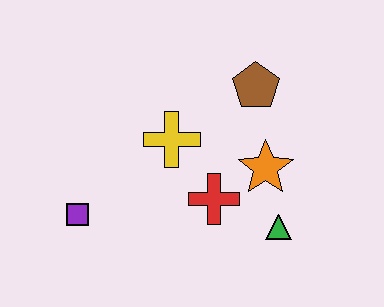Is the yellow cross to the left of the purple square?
No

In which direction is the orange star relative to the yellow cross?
The orange star is to the right of the yellow cross.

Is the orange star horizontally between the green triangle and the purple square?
Yes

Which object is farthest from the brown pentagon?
The purple square is farthest from the brown pentagon.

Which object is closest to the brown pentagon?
The orange star is closest to the brown pentagon.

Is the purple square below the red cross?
Yes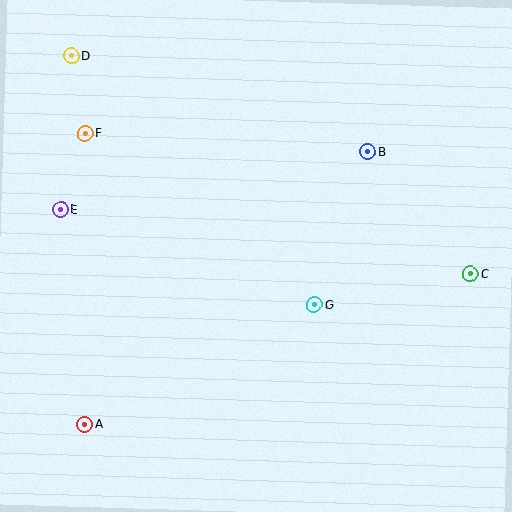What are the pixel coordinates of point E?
Point E is at (61, 210).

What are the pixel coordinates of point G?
Point G is at (314, 305).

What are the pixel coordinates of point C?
Point C is at (470, 274).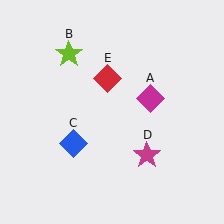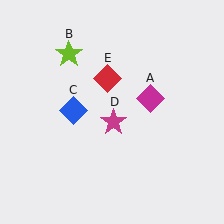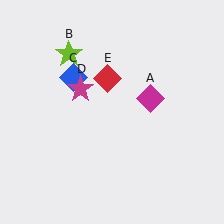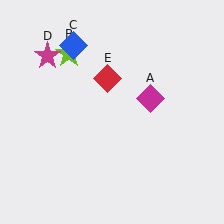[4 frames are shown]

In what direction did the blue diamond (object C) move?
The blue diamond (object C) moved up.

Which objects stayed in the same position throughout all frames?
Magenta diamond (object A) and lime star (object B) and red diamond (object E) remained stationary.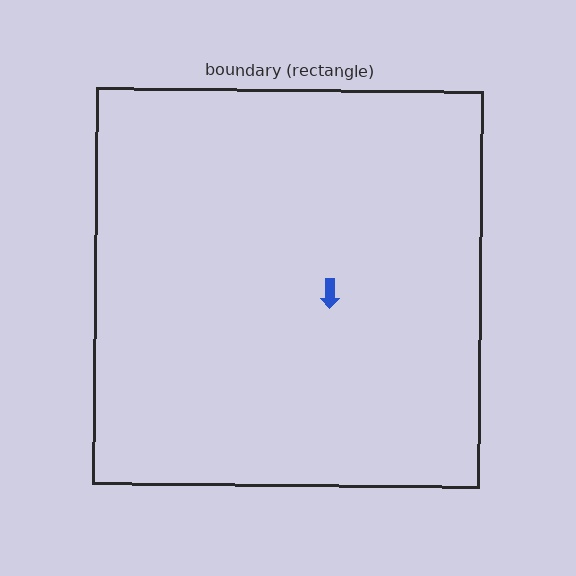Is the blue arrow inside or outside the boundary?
Inside.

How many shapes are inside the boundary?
1 inside, 0 outside.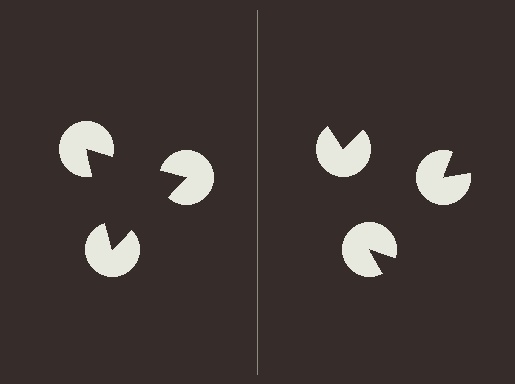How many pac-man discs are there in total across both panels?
6 — 3 on each side.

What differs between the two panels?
The pac-man discs are positioned identically on both sides; only the wedge orientations differ. On the left they align to a triangle; on the right they are misaligned.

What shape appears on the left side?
An illusory triangle.